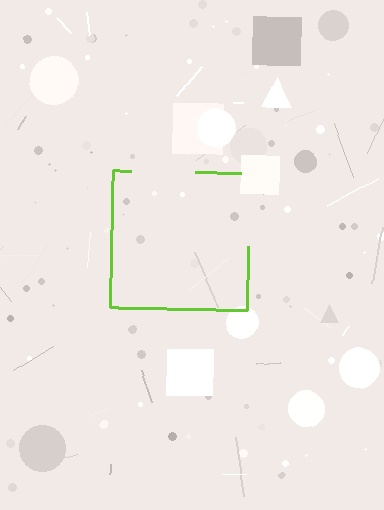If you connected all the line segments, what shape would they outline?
They would outline a square.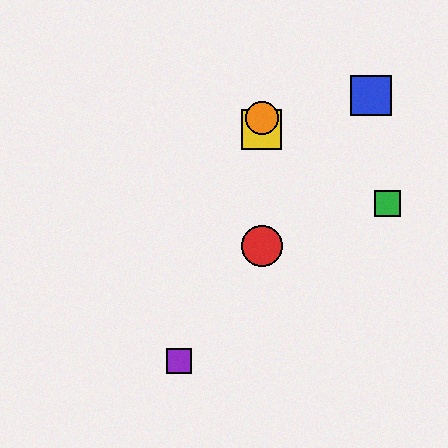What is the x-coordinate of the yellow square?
The yellow square is at x≈262.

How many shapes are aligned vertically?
3 shapes (the red circle, the yellow square, the orange circle) are aligned vertically.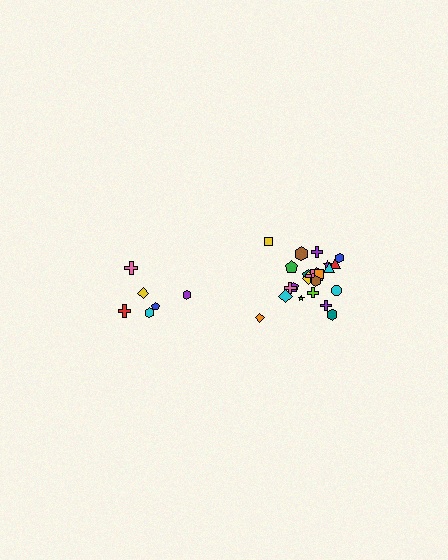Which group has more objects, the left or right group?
The right group.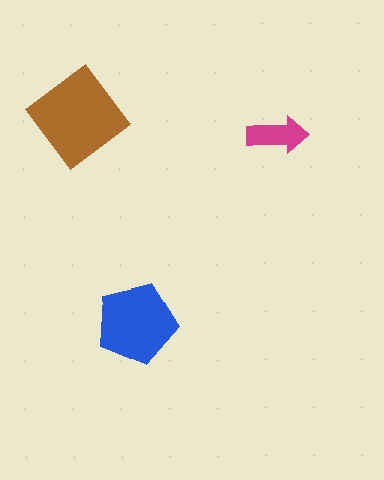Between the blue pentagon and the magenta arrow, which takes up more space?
The blue pentagon.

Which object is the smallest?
The magenta arrow.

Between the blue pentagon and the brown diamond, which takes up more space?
The brown diamond.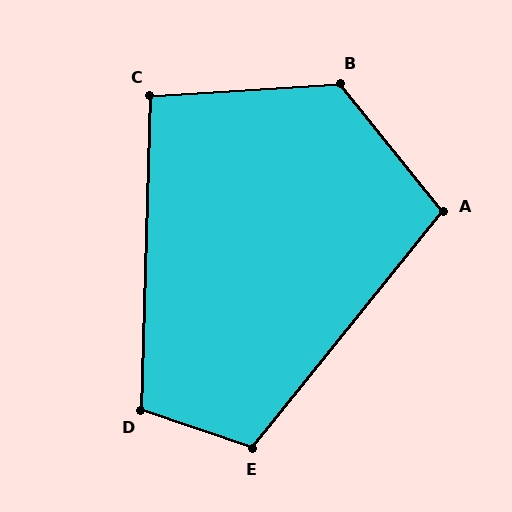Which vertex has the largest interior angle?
B, at approximately 125 degrees.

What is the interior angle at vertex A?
Approximately 103 degrees (obtuse).